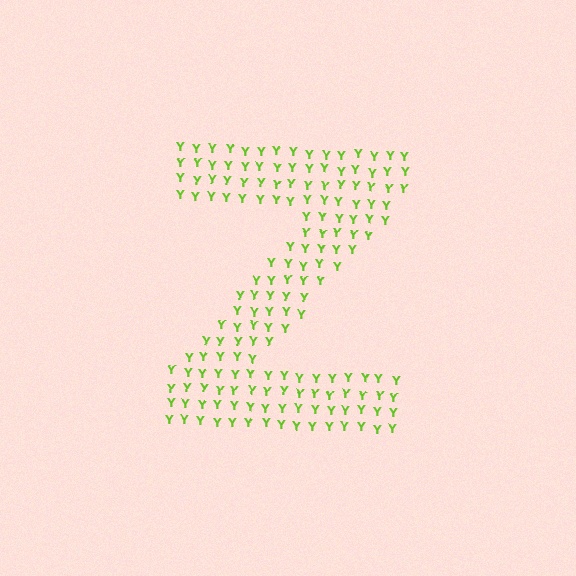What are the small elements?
The small elements are letter Y's.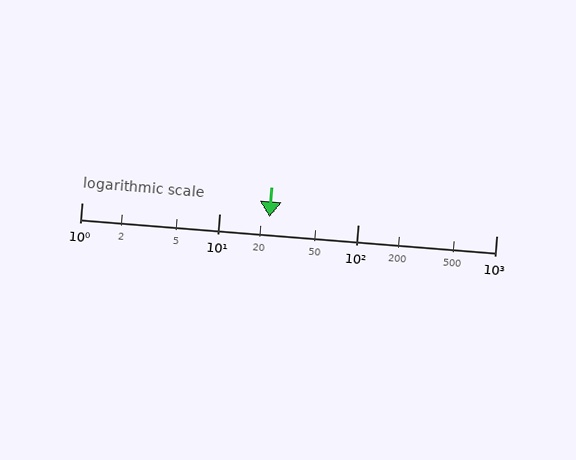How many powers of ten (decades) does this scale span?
The scale spans 3 decades, from 1 to 1000.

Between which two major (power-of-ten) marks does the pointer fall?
The pointer is between 10 and 100.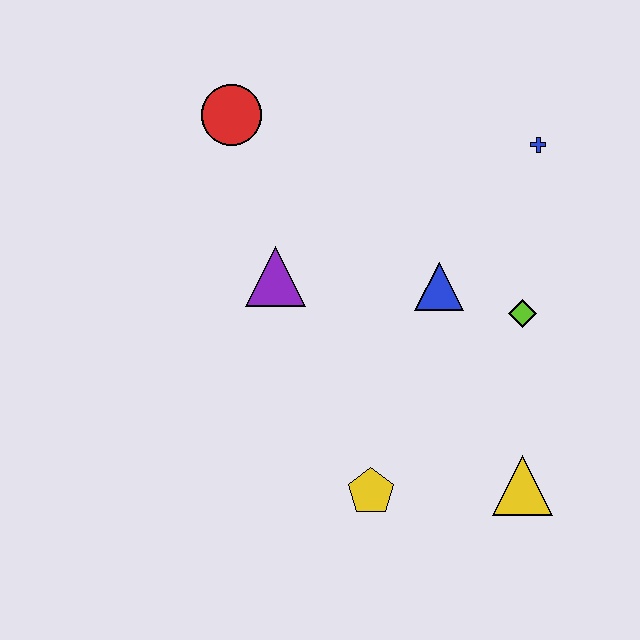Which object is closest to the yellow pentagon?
The yellow triangle is closest to the yellow pentagon.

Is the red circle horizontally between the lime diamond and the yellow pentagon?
No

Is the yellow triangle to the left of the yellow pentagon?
No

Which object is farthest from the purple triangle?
The yellow triangle is farthest from the purple triangle.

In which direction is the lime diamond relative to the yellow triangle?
The lime diamond is above the yellow triangle.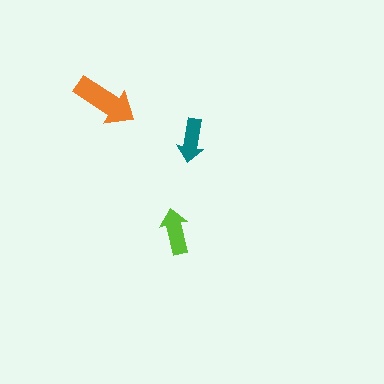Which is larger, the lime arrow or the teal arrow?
The lime one.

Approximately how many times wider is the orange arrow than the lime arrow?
About 1.5 times wider.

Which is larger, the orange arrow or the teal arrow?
The orange one.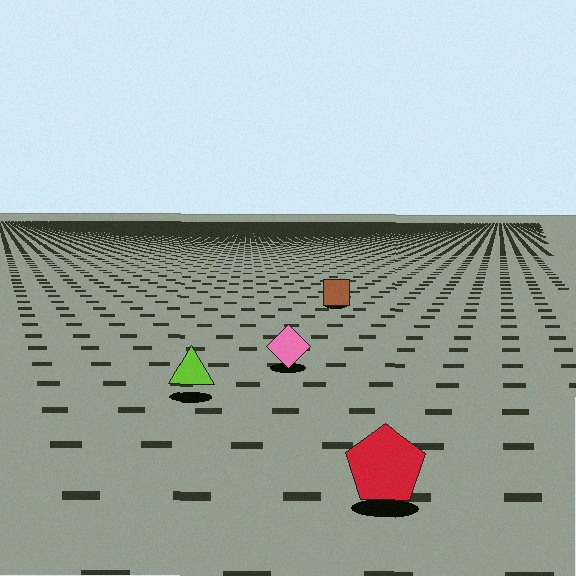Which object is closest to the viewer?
The red pentagon is closest. The texture marks near it are larger and more spread out.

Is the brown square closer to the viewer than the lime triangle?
No. The lime triangle is closer — you can tell from the texture gradient: the ground texture is coarser near it.